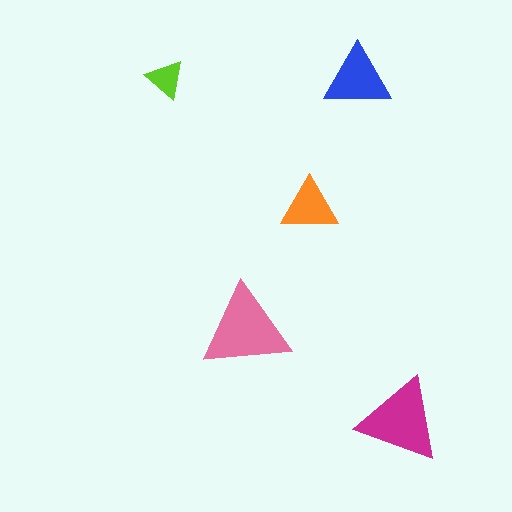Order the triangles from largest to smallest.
the pink one, the magenta one, the blue one, the orange one, the lime one.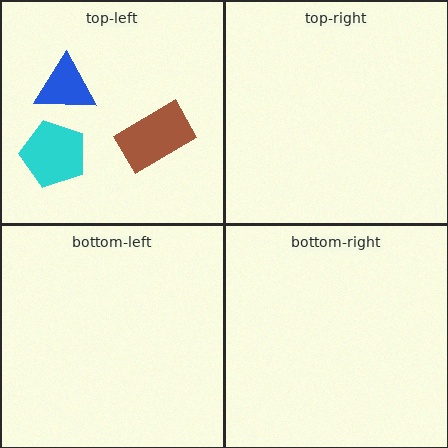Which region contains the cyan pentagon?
The top-left region.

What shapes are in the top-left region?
The blue triangle, the cyan pentagon, the brown rectangle.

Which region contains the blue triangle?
The top-left region.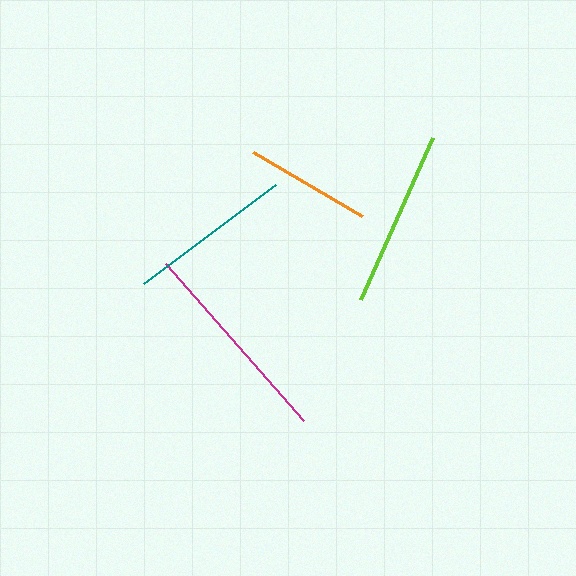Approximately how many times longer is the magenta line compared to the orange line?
The magenta line is approximately 1.7 times the length of the orange line.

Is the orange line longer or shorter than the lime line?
The lime line is longer than the orange line.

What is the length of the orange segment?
The orange segment is approximately 126 pixels long.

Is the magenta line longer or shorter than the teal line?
The magenta line is longer than the teal line.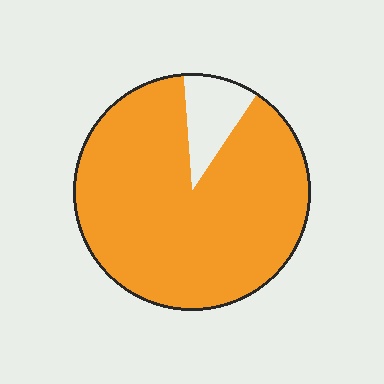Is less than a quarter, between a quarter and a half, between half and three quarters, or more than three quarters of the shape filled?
More than three quarters.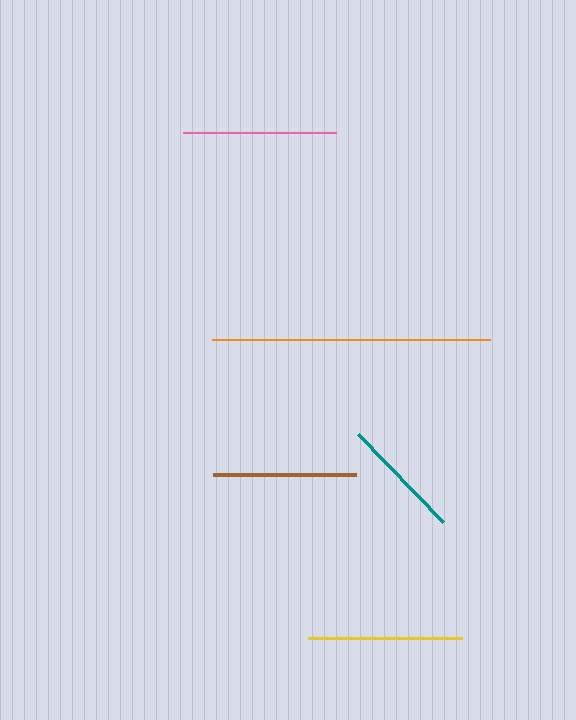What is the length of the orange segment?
The orange segment is approximately 278 pixels long.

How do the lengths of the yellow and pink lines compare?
The yellow and pink lines are approximately the same length.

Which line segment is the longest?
The orange line is the longest at approximately 278 pixels.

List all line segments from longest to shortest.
From longest to shortest: orange, yellow, pink, brown, teal.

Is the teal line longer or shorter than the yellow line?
The yellow line is longer than the teal line.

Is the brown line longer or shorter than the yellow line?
The yellow line is longer than the brown line.